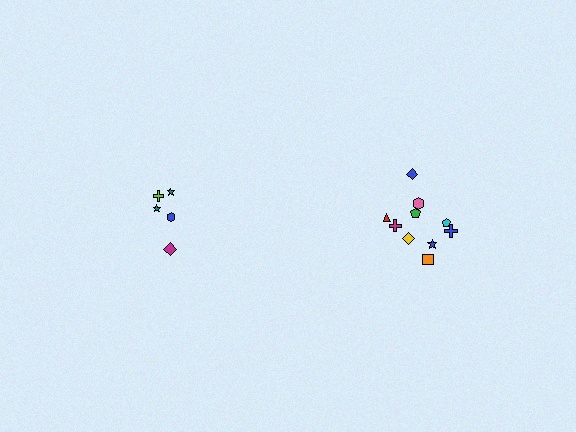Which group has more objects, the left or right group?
The right group.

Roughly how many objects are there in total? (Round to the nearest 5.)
Roughly 15 objects in total.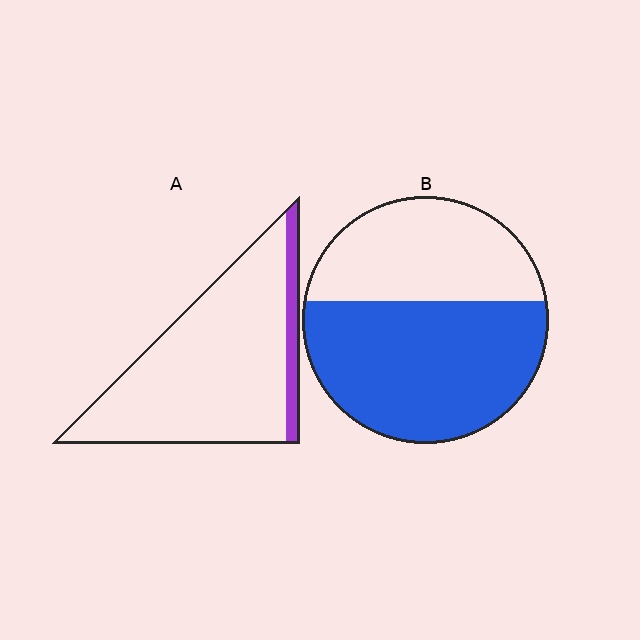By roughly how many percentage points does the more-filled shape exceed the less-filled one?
By roughly 50 percentage points (B over A).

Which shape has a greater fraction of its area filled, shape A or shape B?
Shape B.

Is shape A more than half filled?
No.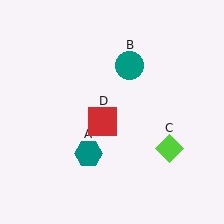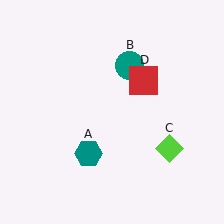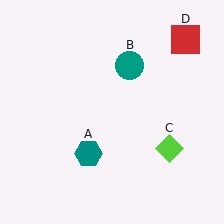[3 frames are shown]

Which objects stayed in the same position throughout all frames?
Teal hexagon (object A) and teal circle (object B) and lime diamond (object C) remained stationary.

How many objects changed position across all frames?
1 object changed position: red square (object D).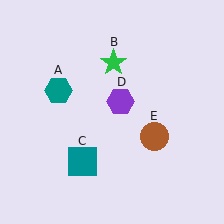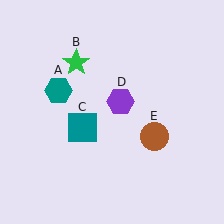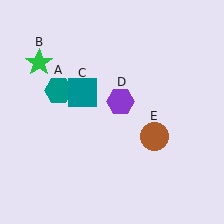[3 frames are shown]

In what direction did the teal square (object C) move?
The teal square (object C) moved up.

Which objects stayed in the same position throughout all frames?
Teal hexagon (object A) and purple hexagon (object D) and brown circle (object E) remained stationary.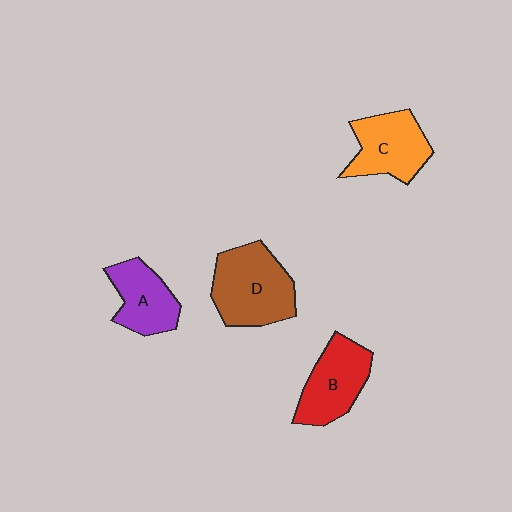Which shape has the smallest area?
Shape A (purple).